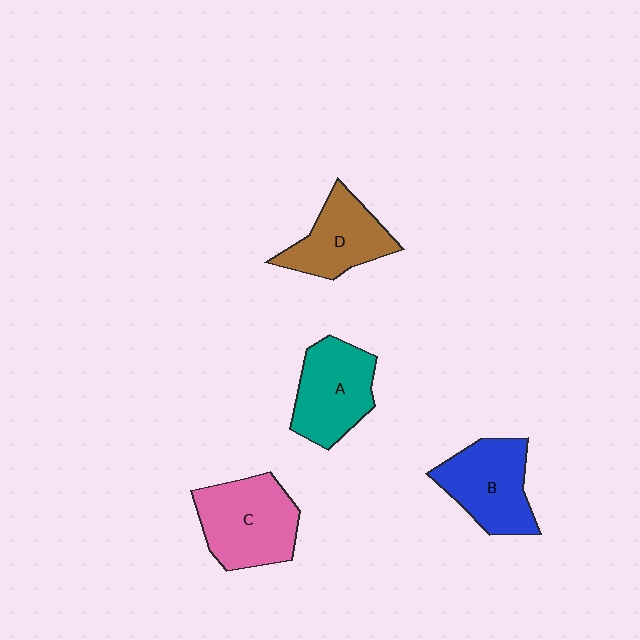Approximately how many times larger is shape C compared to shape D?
Approximately 1.3 times.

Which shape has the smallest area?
Shape D (brown).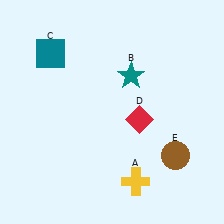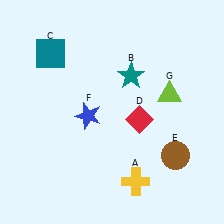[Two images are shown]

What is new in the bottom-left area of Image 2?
A blue star (F) was added in the bottom-left area of Image 2.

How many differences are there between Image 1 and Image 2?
There are 2 differences between the two images.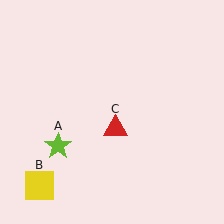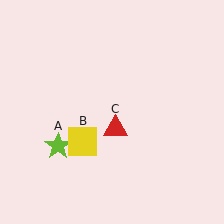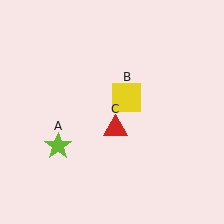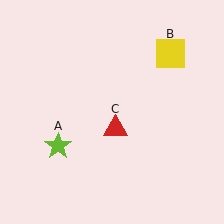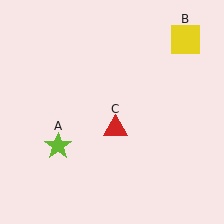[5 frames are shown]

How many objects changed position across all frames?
1 object changed position: yellow square (object B).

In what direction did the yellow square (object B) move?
The yellow square (object B) moved up and to the right.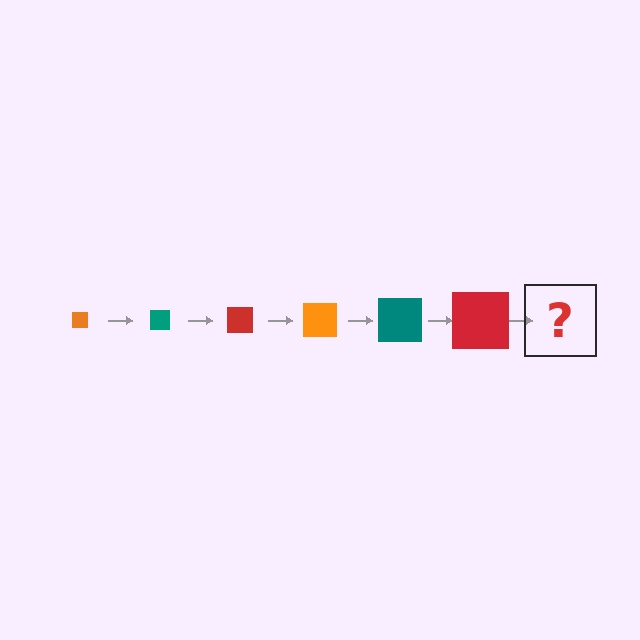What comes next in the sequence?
The next element should be an orange square, larger than the previous one.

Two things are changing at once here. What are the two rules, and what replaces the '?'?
The two rules are that the square grows larger each step and the color cycles through orange, teal, and red. The '?' should be an orange square, larger than the previous one.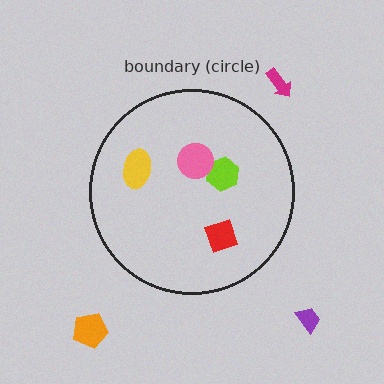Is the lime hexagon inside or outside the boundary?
Inside.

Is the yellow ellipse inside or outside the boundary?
Inside.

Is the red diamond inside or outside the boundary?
Inside.